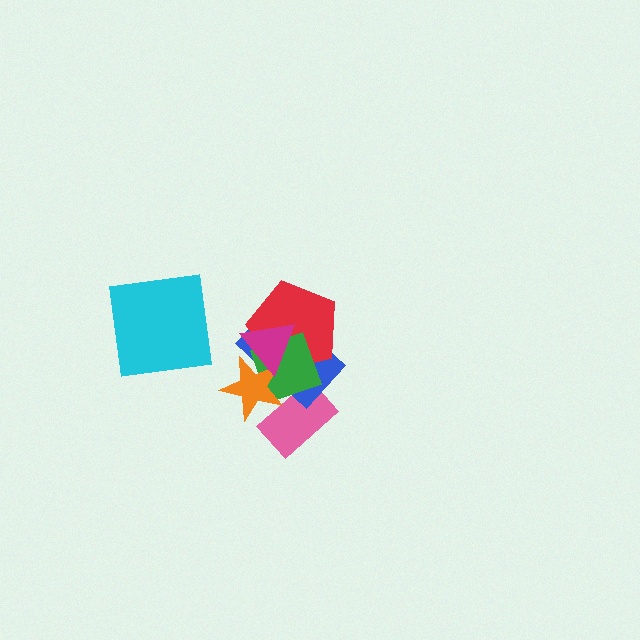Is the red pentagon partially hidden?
Yes, it is partially covered by another shape.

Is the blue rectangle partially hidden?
Yes, it is partially covered by another shape.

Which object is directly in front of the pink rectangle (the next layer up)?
The blue rectangle is directly in front of the pink rectangle.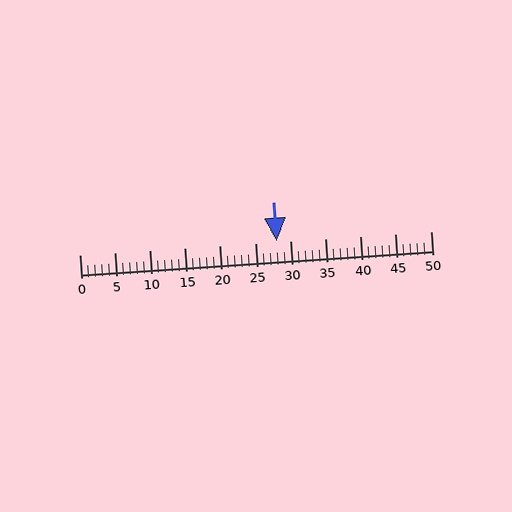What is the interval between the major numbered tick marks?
The major tick marks are spaced 5 units apart.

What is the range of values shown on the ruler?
The ruler shows values from 0 to 50.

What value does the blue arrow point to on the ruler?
The blue arrow points to approximately 28.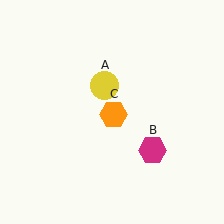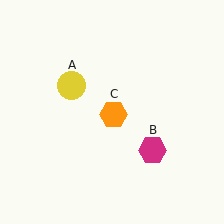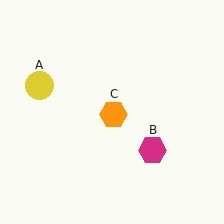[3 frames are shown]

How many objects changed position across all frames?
1 object changed position: yellow circle (object A).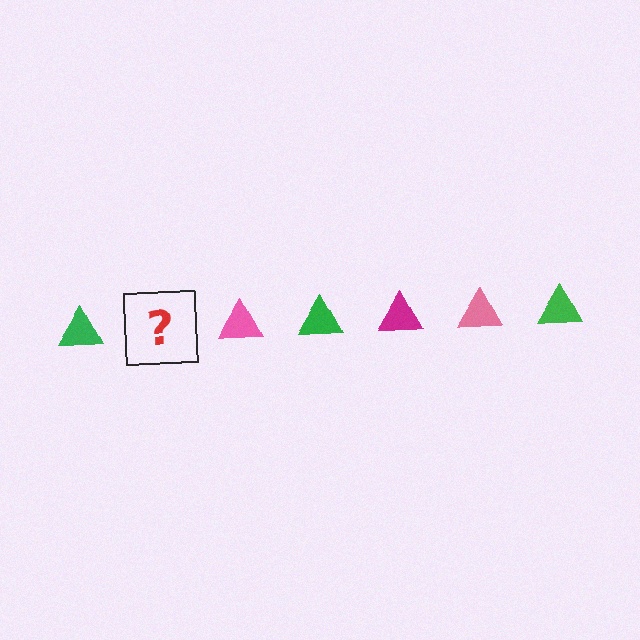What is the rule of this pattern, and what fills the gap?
The rule is that the pattern cycles through green, magenta, pink triangles. The gap should be filled with a magenta triangle.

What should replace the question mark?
The question mark should be replaced with a magenta triangle.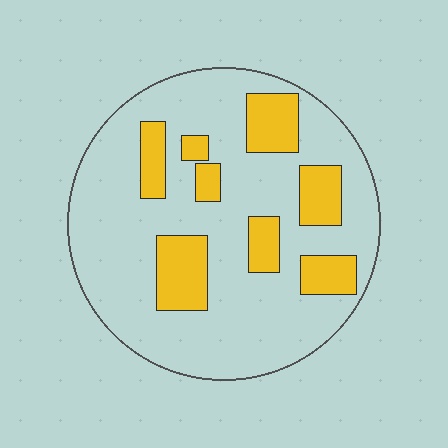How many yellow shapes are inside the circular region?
8.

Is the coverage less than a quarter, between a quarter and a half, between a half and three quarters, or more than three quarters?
Less than a quarter.